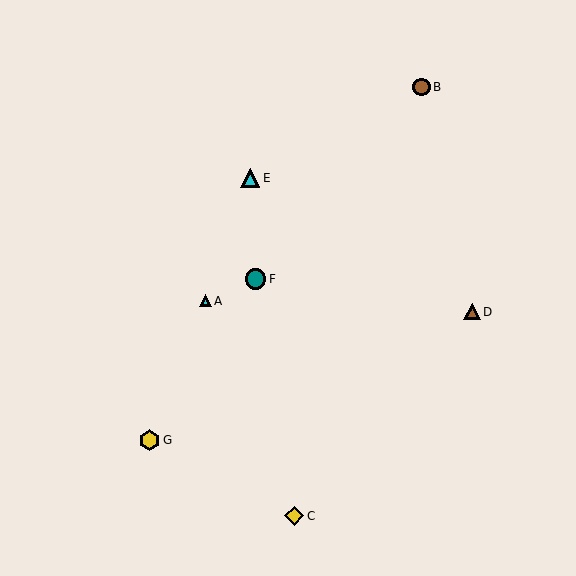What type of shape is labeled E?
Shape E is a cyan triangle.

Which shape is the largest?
The yellow hexagon (labeled G) is the largest.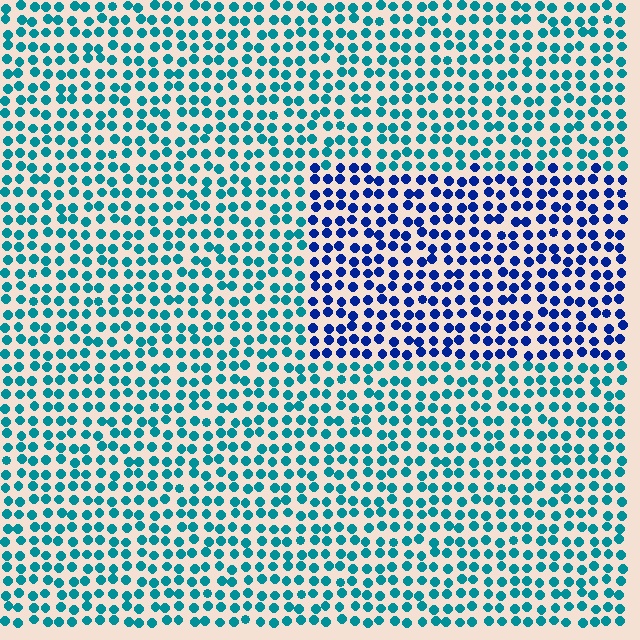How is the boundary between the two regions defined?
The boundary is defined purely by a slight shift in hue (about 45 degrees). Spacing, size, and orientation are identical on both sides.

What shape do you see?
I see a rectangle.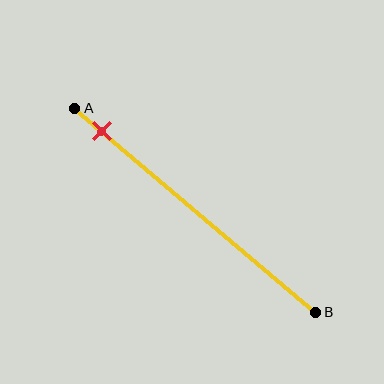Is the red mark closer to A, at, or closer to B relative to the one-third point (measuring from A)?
The red mark is closer to point A than the one-third point of segment AB.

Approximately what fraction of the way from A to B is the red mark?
The red mark is approximately 10% of the way from A to B.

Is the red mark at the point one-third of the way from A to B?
No, the mark is at about 10% from A, not at the 33% one-third point.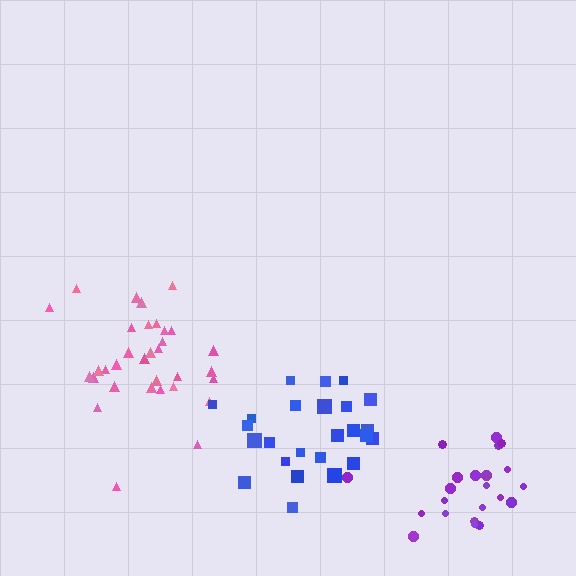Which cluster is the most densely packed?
Purple.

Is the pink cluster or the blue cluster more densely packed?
Pink.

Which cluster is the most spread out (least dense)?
Blue.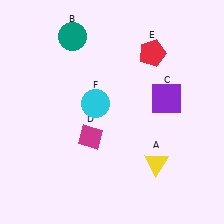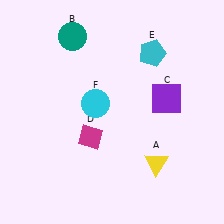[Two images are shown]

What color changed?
The pentagon (E) changed from red in Image 1 to cyan in Image 2.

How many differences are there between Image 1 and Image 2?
There is 1 difference between the two images.